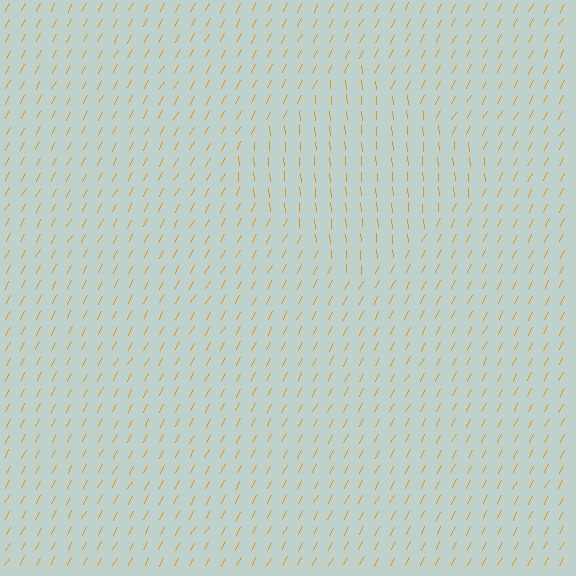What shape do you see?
I see a diamond.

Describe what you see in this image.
The image is filled with small orange line segments. A diamond region in the image has lines oriented differently from the surrounding lines, creating a visible texture boundary.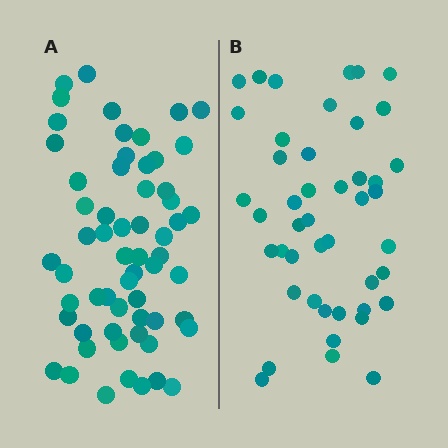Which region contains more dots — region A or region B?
Region A (the left region) has more dots.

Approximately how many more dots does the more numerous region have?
Region A has approximately 15 more dots than region B.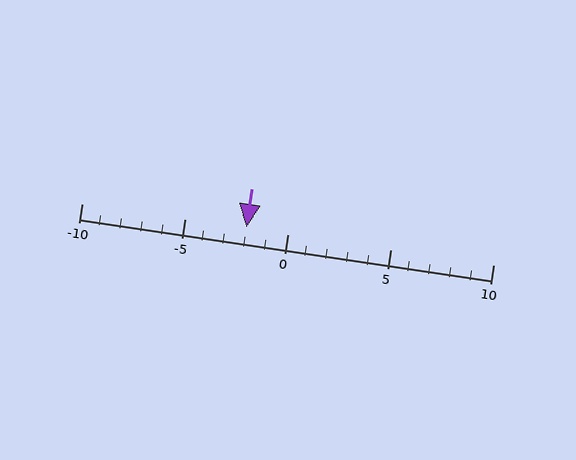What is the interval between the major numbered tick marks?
The major tick marks are spaced 5 units apart.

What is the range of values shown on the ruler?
The ruler shows values from -10 to 10.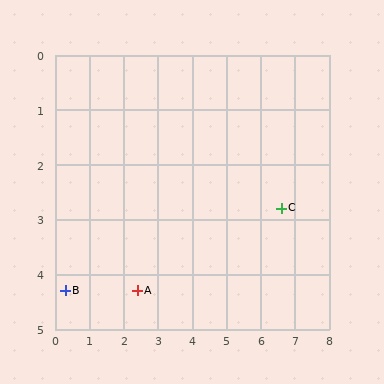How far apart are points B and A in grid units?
Points B and A are about 2.1 grid units apart.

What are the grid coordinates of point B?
Point B is at approximately (0.3, 4.3).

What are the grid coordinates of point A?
Point A is at approximately (2.4, 4.3).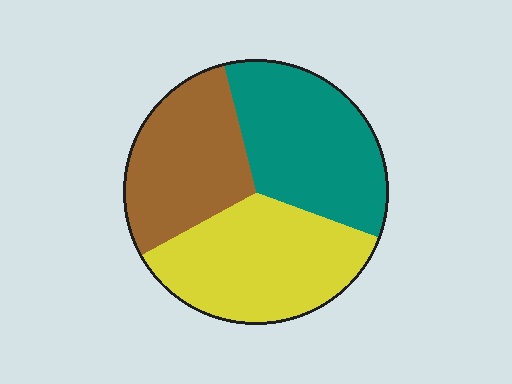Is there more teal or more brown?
Teal.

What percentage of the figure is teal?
Teal takes up about one third (1/3) of the figure.